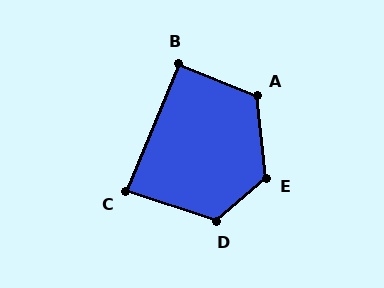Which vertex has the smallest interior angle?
C, at approximately 86 degrees.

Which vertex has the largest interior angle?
E, at approximately 125 degrees.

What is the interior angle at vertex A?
Approximately 118 degrees (obtuse).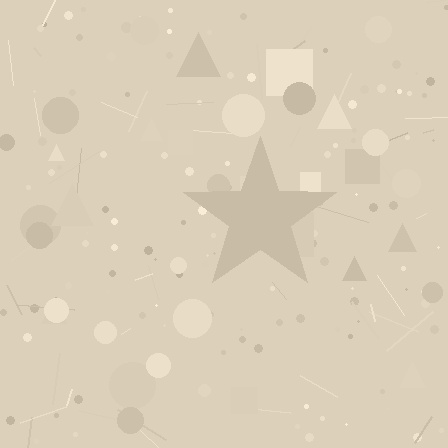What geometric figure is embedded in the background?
A star is embedded in the background.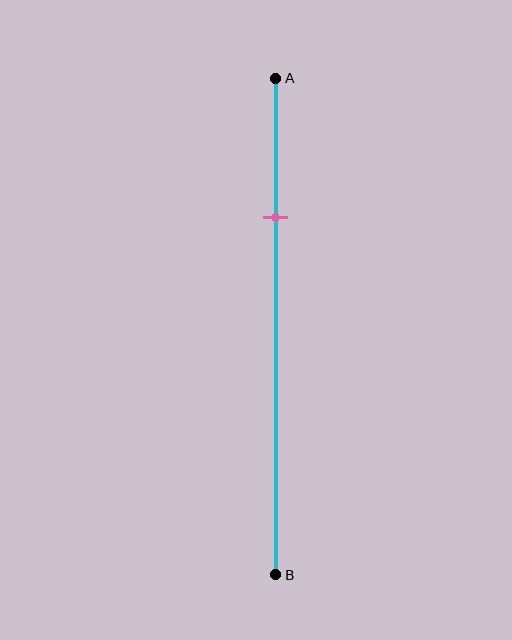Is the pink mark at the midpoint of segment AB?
No, the mark is at about 30% from A, not at the 50% midpoint.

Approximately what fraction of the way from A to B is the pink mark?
The pink mark is approximately 30% of the way from A to B.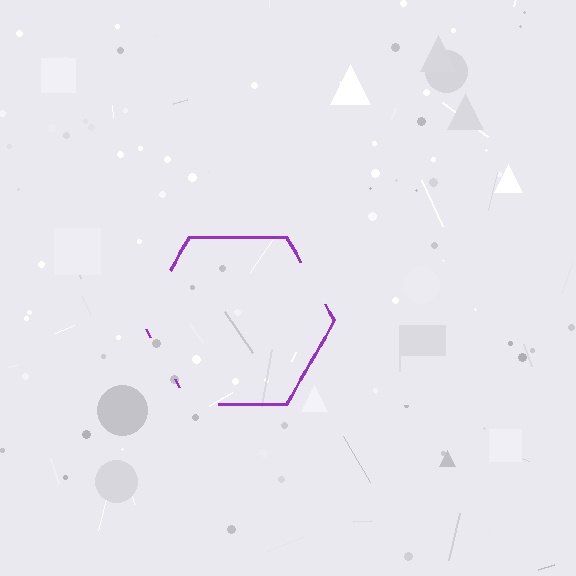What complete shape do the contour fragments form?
The contour fragments form a hexagon.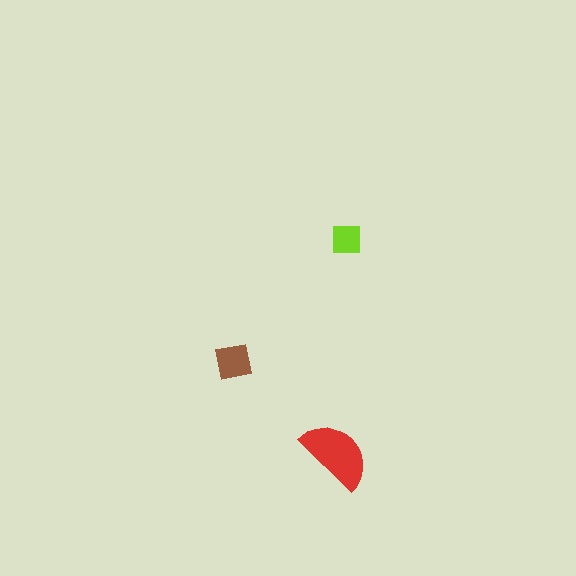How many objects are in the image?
There are 3 objects in the image.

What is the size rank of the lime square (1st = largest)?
3rd.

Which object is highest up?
The lime square is topmost.